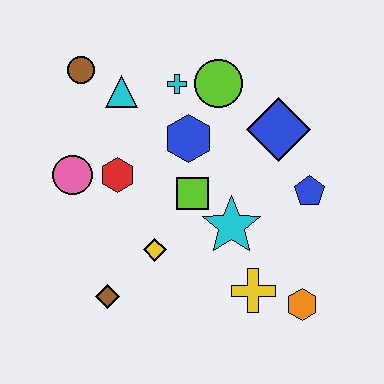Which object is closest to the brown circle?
The cyan triangle is closest to the brown circle.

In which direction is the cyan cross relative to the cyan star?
The cyan cross is above the cyan star.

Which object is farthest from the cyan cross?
The orange hexagon is farthest from the cyan cross.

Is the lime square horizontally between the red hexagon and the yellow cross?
Yes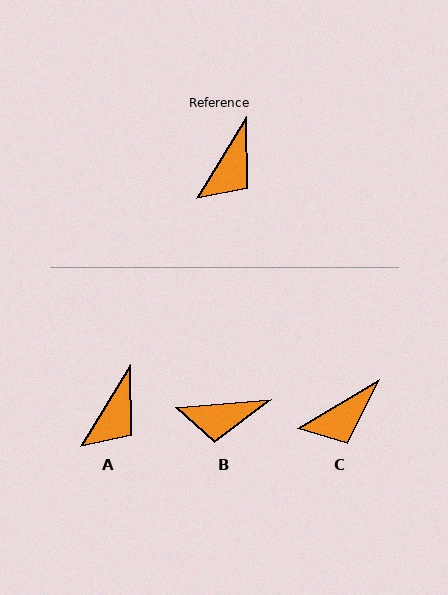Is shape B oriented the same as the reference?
No, it is off by about 54 degrees.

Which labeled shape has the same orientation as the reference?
A.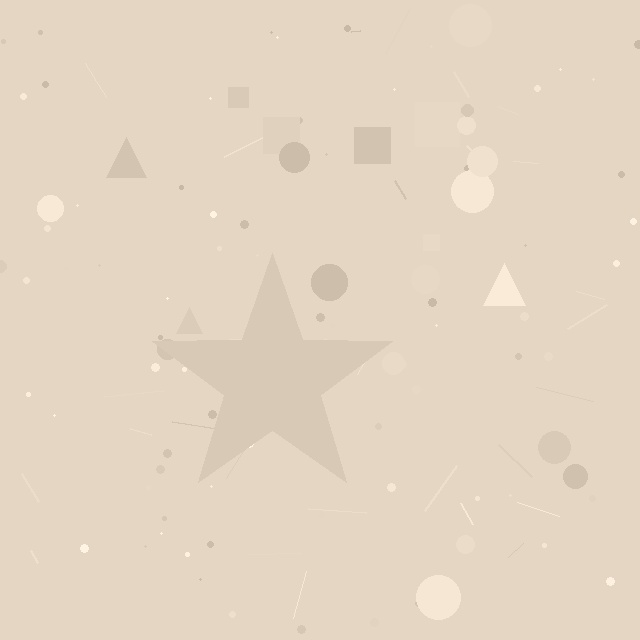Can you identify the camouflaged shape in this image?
The camouflaged shape is a star.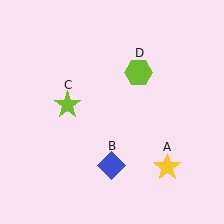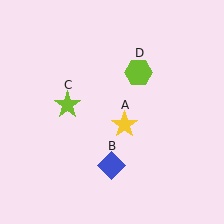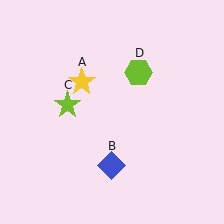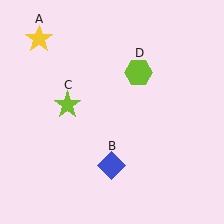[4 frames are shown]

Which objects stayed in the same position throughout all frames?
Blue diamond (object B) and lime star (object C) and lime hexagon (object D) remained stationary.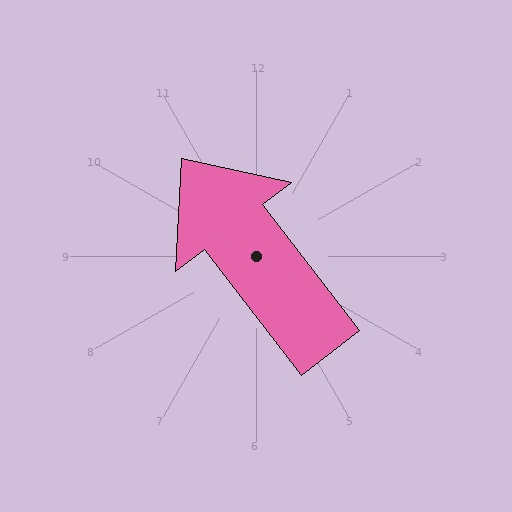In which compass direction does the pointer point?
Northwest.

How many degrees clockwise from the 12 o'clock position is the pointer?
Approximately 323 degrees.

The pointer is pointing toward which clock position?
Roughly 11 o'clock.